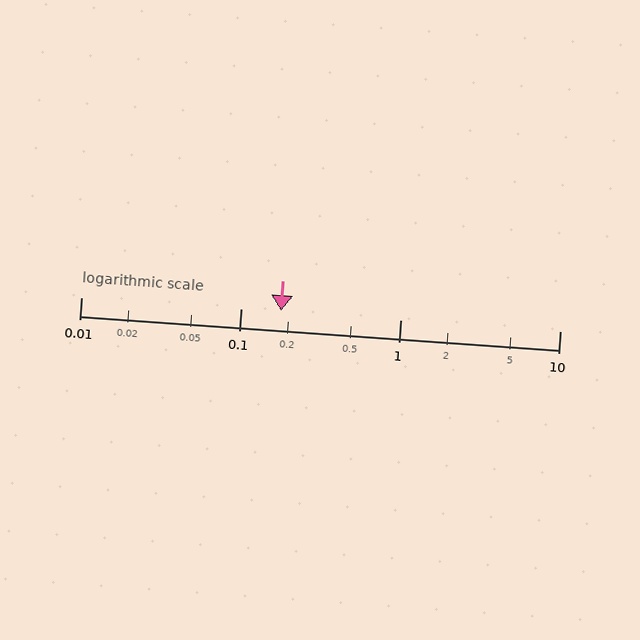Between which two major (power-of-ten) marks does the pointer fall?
The pointer is between 0.1 and 1.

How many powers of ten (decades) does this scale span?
The scale spans 3 decades, from 0.01 to 10.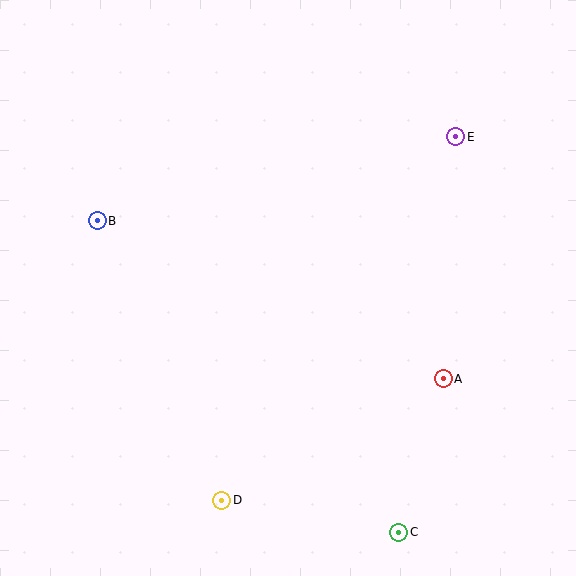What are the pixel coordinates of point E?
Point E is at (456, 137).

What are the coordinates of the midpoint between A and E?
The midpoint between A and E is at (449, 258).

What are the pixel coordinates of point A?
Point A is at (443, 379).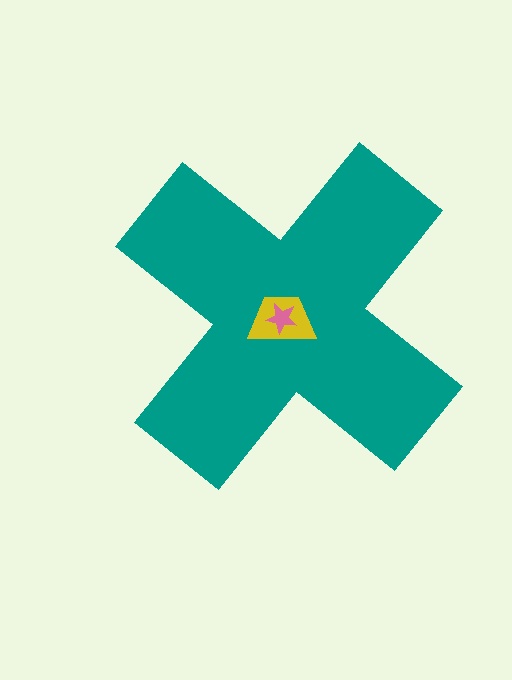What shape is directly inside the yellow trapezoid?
The pink star.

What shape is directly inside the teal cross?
The yellow trapezoid.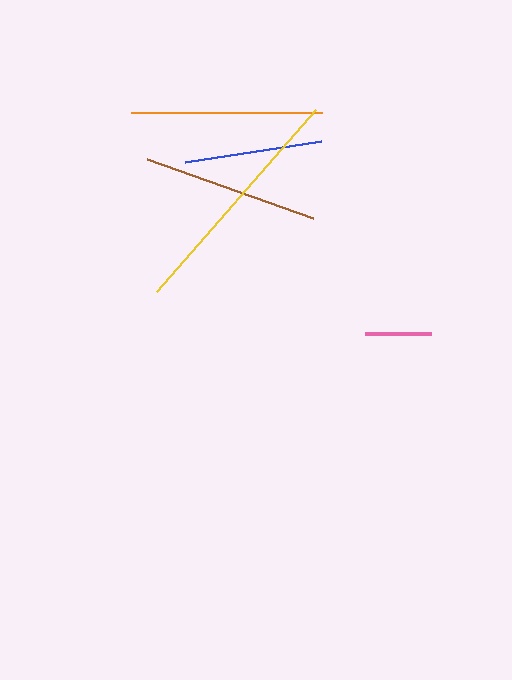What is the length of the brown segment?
The brown segment is approximately 176 pixels long.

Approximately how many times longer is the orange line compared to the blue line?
The orange line is approximately 1.4 times the length of the blue line.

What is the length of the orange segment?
The orange segment is approximately 191 pixels long.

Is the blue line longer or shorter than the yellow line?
The yellow line is longer than the blue line.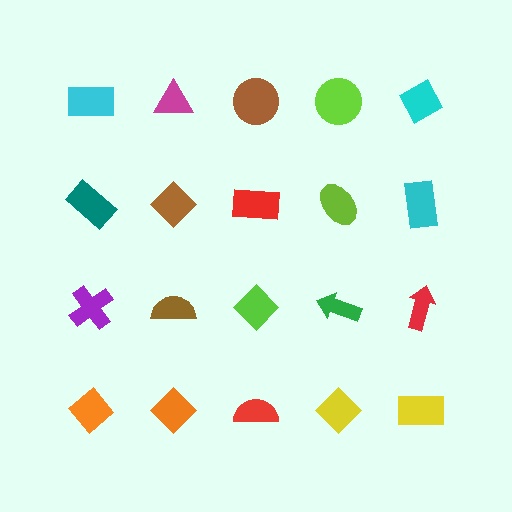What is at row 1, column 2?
A magenta triangle.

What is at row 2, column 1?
A teal rectangle.